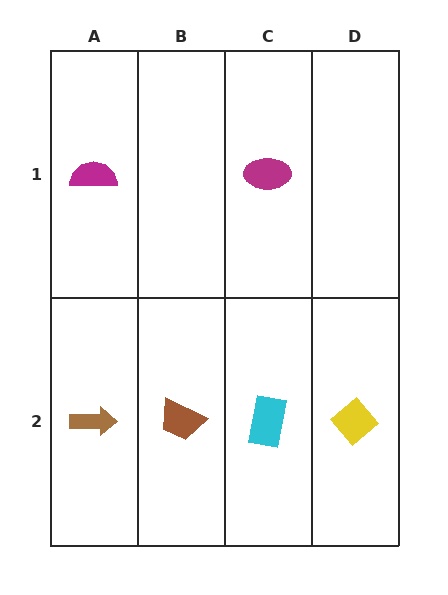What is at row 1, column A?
A magenta semicircle.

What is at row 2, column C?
A cyan rectangle.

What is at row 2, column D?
A yellow diamond.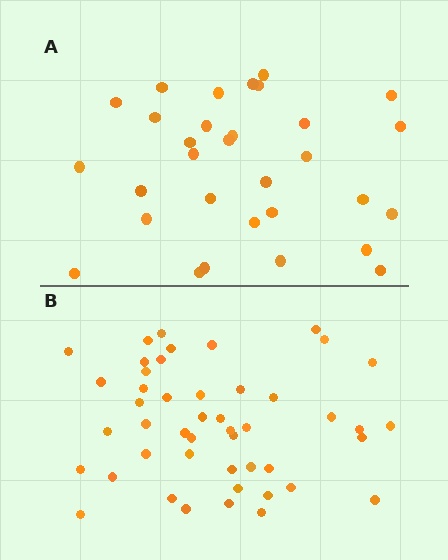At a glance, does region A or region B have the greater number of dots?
Region B (the bottom region) has more dots.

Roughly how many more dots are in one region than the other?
Region B has approximately 15 more dots than region A.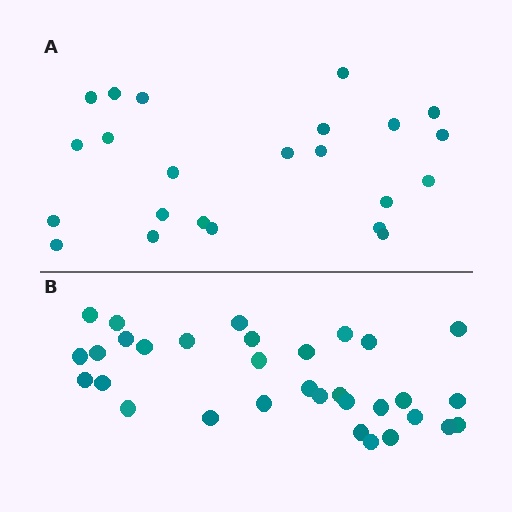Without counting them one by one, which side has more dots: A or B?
Region B (the bottom region) has more dots.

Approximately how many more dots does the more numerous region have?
Region B has roughly 8 or so more dots than region A.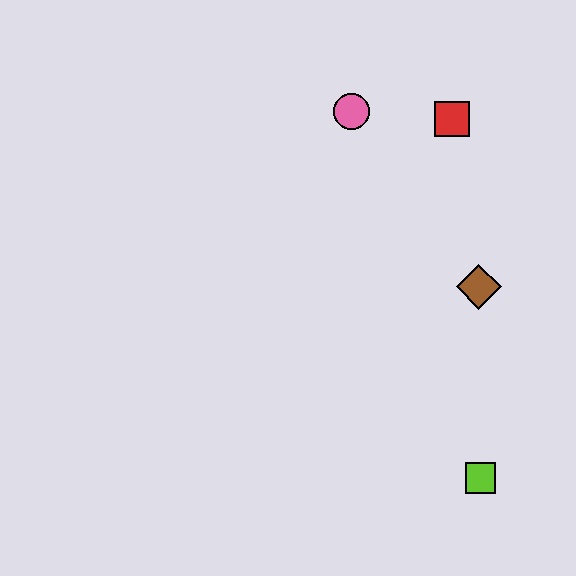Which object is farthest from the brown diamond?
The pink circle is farthest from the brown diamond.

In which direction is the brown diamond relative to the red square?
The brown diamond is below the red square.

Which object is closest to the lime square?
The brown diamond is closest to the lime square.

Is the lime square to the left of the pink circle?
No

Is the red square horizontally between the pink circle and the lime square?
Yes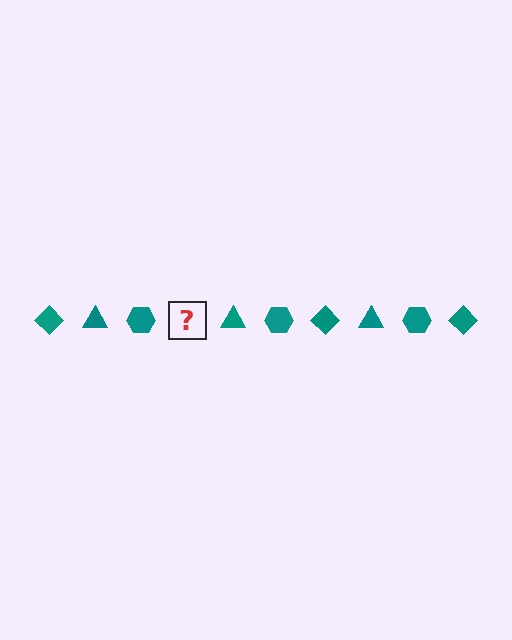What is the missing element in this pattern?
The missing element is a teal diamond.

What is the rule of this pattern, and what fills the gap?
The rule is that the pattern cycles through diamond, triangle, hexagon shapes in teal. The gap should be filled with a teal diamond.